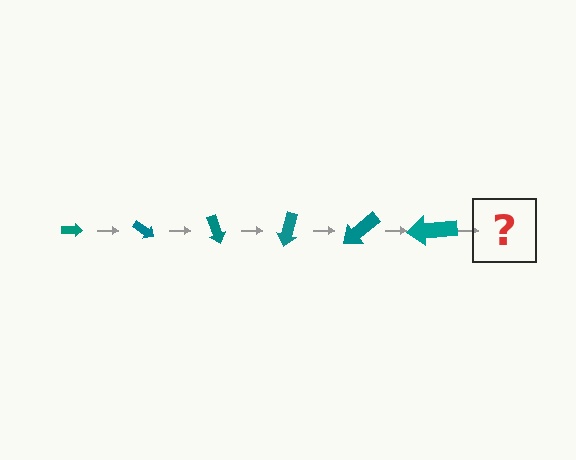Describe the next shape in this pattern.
It should be an arrow, larger than the previous one and rotated 210 degrees from the start.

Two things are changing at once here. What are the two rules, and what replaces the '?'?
The two rules are that the arrow grows larger each step and it rotates 35 degrees each step. The '?' should be an arrow, larger than the previous one and rotated 210 degrees from the start.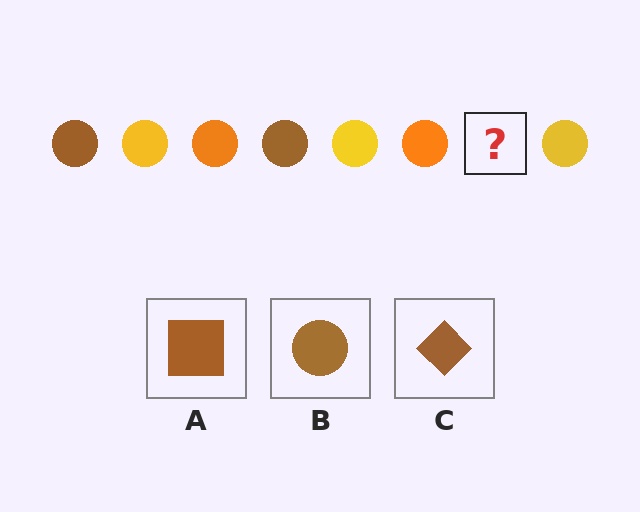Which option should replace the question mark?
Option B.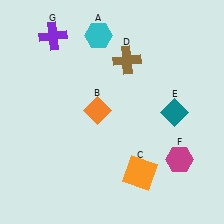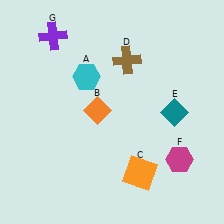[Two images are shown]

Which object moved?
The cyan hexagon (A) moved down.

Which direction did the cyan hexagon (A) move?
The cyan hexagon (A) moved down.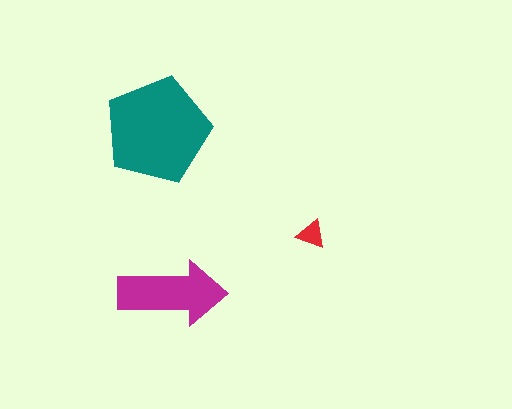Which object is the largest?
The teal pentagon.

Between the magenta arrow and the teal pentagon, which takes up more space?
The teal pentagon.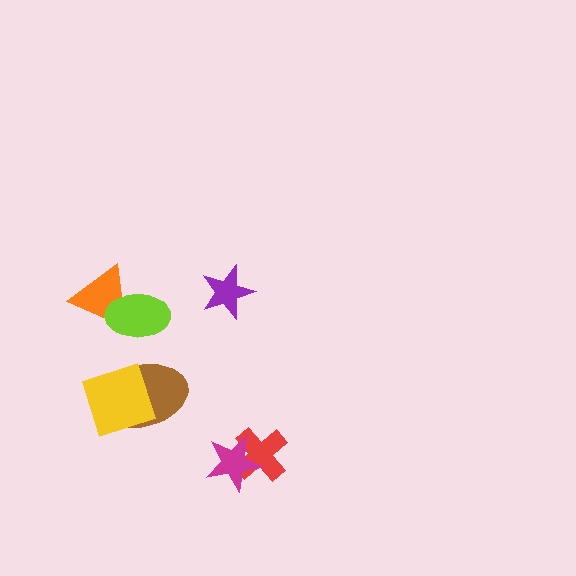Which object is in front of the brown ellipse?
The yellow diamond is in front of the brown ellipse.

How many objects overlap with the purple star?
0 objects overlap with the purple star.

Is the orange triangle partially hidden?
Yes, it is partially covered by another shape.